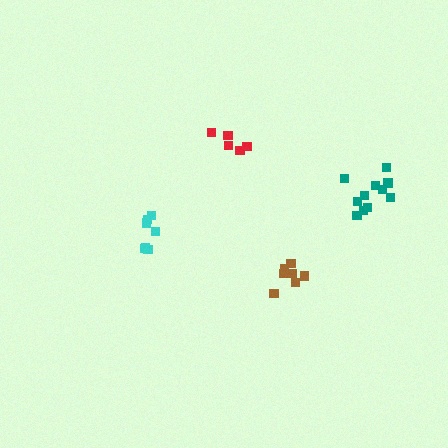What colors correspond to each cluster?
The clusters are colored: red, brown, cyan, teal.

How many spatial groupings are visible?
There are 4 spatial groupings.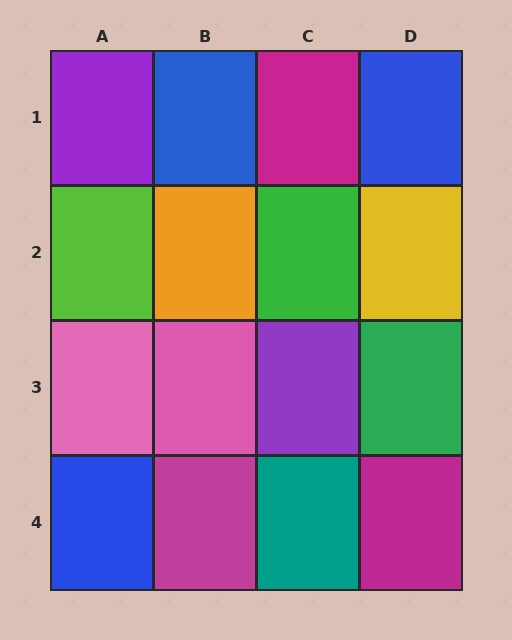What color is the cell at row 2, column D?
Yellow.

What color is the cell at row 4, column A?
Blue.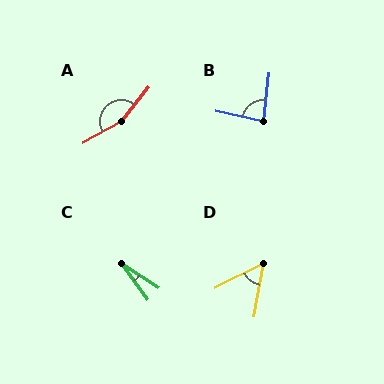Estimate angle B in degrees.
Approximately 83 degrees.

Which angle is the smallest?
C, at approximately 20 degrees.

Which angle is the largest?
A, at approximately 157 degrees.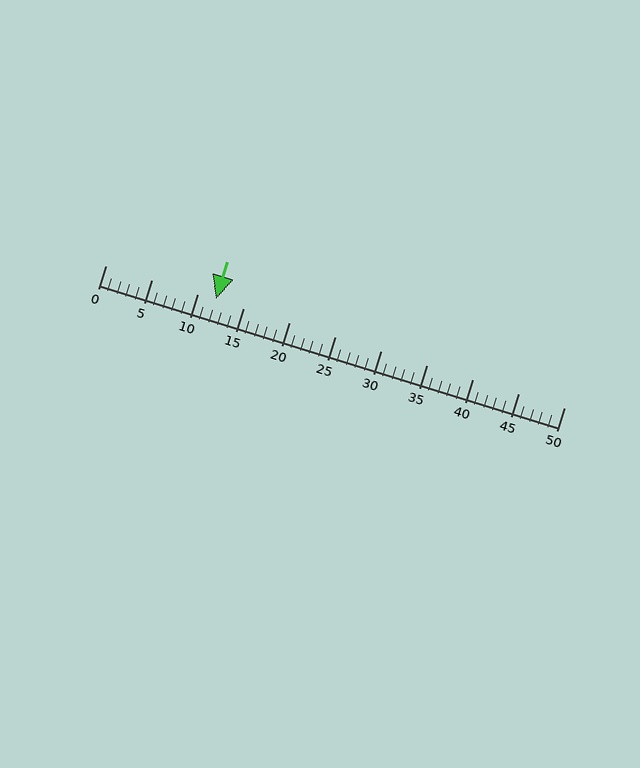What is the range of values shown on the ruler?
The ruler shows values from 0 to 50.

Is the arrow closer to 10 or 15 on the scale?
The arrow is closer to 10.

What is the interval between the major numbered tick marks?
The major tick marks are spaced 5 units apart.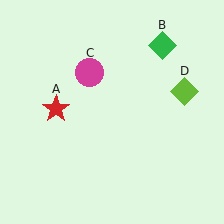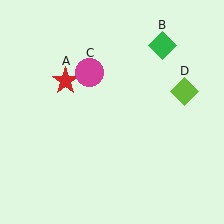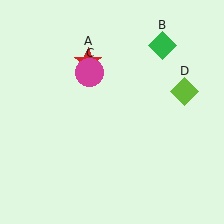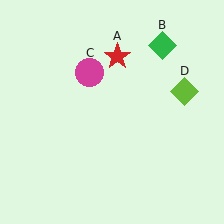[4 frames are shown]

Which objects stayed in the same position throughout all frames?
Green diamond (object B) and magenta circle (object C) and lime diamond (object D) remained stationary.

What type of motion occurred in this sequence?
The red star (object A) rotated clockwise around the center of the scene.